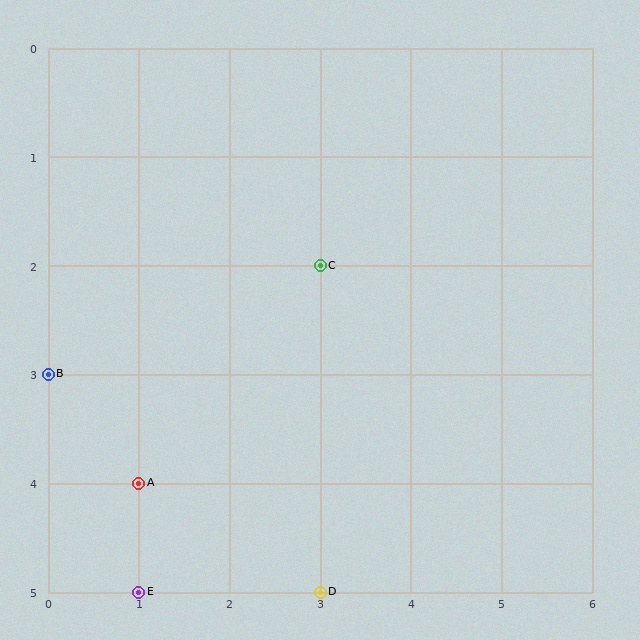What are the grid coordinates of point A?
Point A is at grid coordinates (1, 4).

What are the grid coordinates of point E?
Point E is at grid coordinates (1, 5).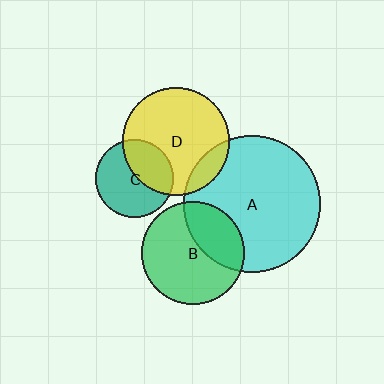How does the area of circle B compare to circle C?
Approximately 1.8 times.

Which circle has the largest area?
Circle A (cyan).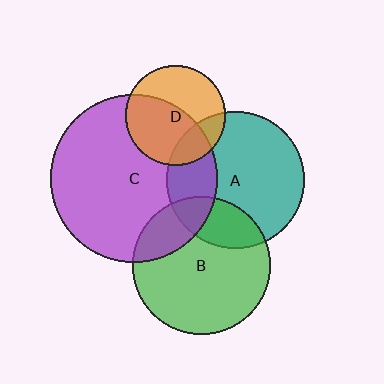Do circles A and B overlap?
Yes.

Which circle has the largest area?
Circle C (purple).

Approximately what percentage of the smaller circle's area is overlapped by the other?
Approximately 20%.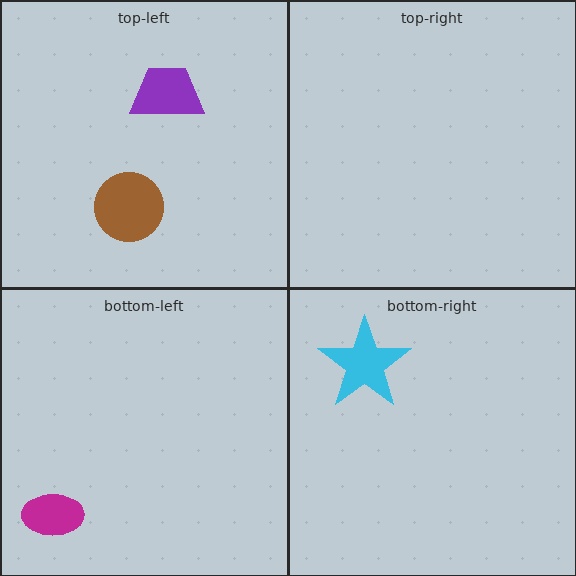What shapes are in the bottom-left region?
The magenta ellipse.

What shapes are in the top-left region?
The brown circle, the purple trapezoid.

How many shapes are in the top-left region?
2.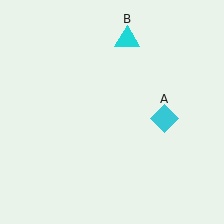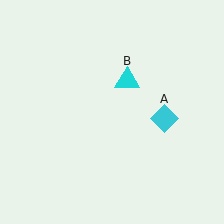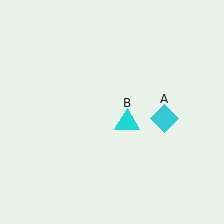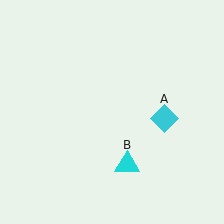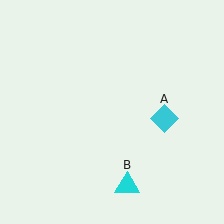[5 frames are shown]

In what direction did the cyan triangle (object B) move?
The cyan triangle (object B) moved down.